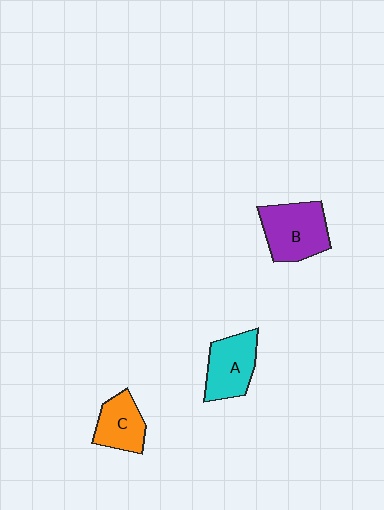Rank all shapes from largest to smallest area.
From largest to smallest: B (purple), A (cyan), C (orange).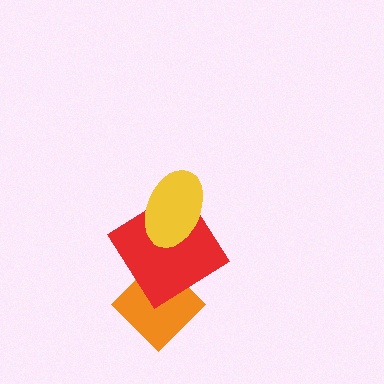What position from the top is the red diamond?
The red diamond is 2nd from the top.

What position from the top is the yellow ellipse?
The yellow ellipse is 1st from the top.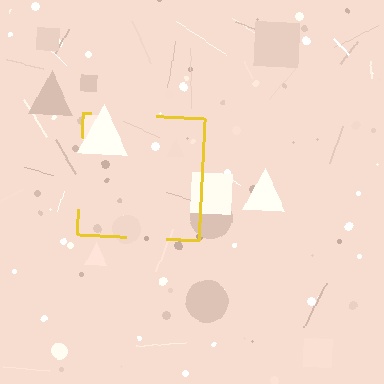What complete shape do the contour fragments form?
The contour fragments form a square.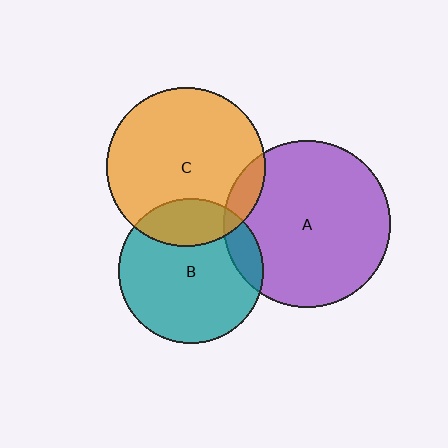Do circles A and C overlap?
Yes.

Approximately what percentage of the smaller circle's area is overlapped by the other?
Approximately 10%.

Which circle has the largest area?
Circle A (purple).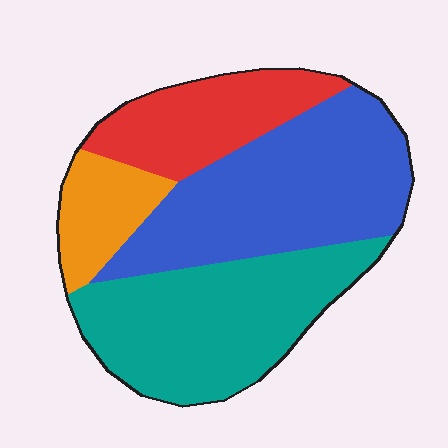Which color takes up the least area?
Orange, at roughly 10%.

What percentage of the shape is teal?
Teal covers roughly 35% of the shape.